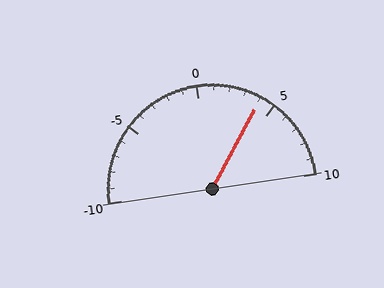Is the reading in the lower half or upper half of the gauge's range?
The reading is in the upper half of the range (-10 to 10).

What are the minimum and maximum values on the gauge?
The gauge ranges from -10 to 10.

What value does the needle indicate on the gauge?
The needle indicates approximately 4.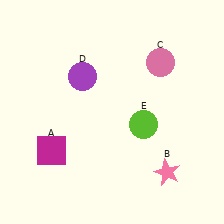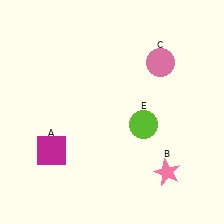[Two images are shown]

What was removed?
The purple circle (D) was removed in Image 2.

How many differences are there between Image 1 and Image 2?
There is 1 difference between the two images.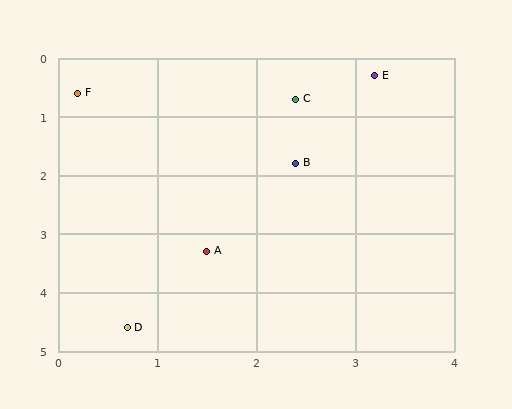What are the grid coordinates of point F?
Point F is at approximately (0.2, 0.6).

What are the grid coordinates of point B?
Point B is at approximately (2.4, 1.8).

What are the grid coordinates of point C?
Point C is at approximately (2.4, 0.7).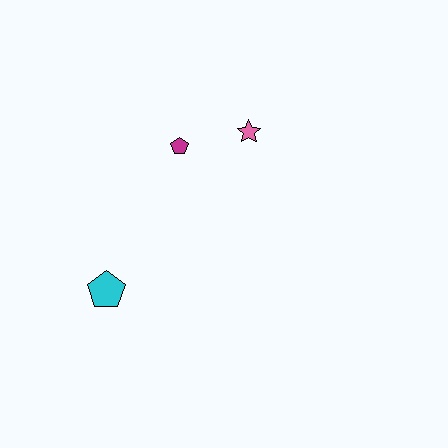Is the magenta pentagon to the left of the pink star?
Yes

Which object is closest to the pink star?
The magenta pentagon is closest to the pink star.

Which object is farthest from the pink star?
The cyan pentagon is farthest from the pink star.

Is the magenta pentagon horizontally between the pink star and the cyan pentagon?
Yes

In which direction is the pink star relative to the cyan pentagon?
The pink star is above the cyan pentagon.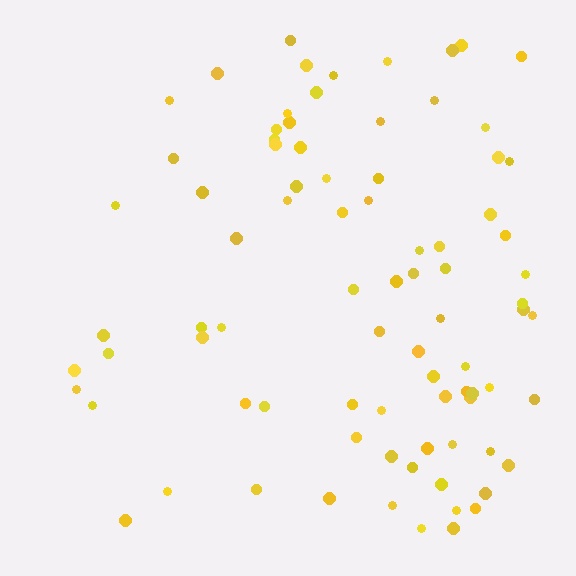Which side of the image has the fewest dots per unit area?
The left.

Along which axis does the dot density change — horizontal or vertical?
Horizontal.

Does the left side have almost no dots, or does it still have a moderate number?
Still a moderate number, just noticeably fewer than the right.